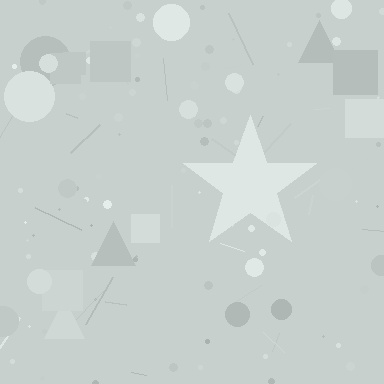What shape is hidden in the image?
A star is hidden in the image.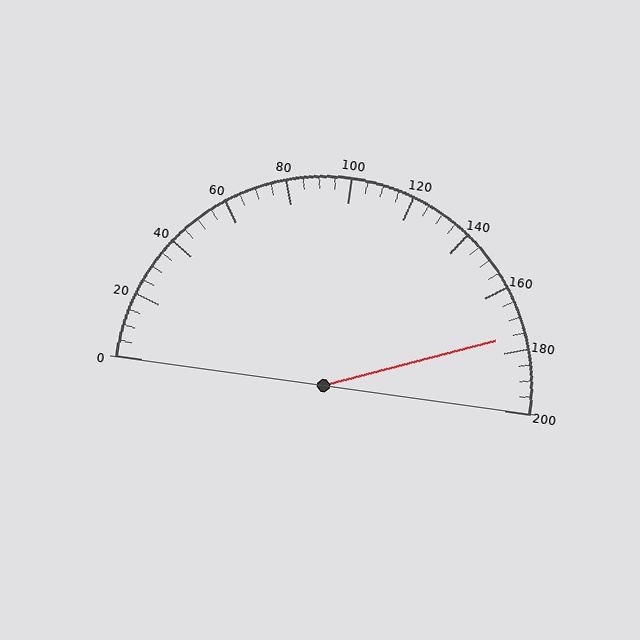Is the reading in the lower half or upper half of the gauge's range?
The reading is in the upper half of the range (0 to 200).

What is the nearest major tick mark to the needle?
The nearest major tick mark is 180.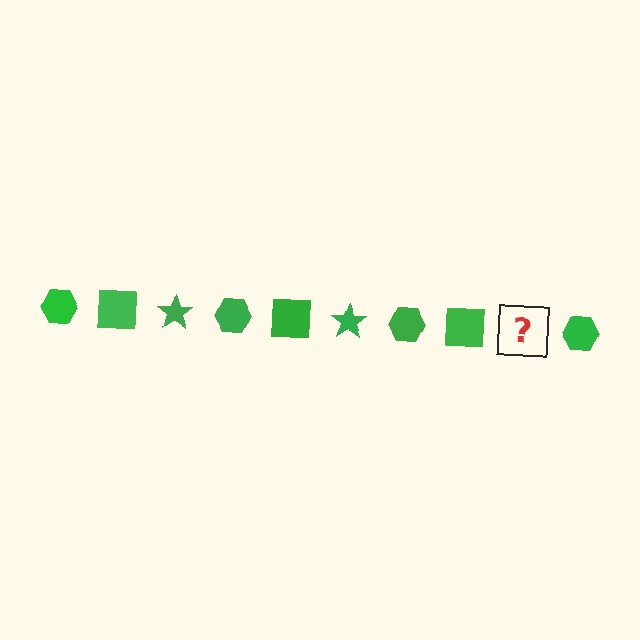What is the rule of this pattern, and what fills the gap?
The rule is that the pattern cycles through hexagon, square, star shapes in green. The gap should be filled with a green star.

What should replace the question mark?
The question mark should be replaced with a green star.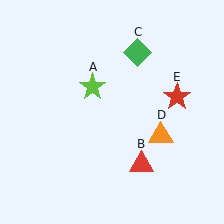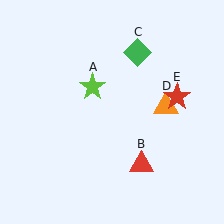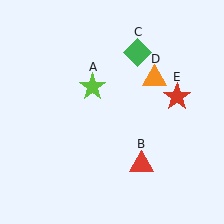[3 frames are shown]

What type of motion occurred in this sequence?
The orange triangle (object D) rotated counterclockwise around the center of the scene.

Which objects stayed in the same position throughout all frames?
Lime star (object A) and red triangle (object B) and green diamond (object C) and red star (object E) remained stationary.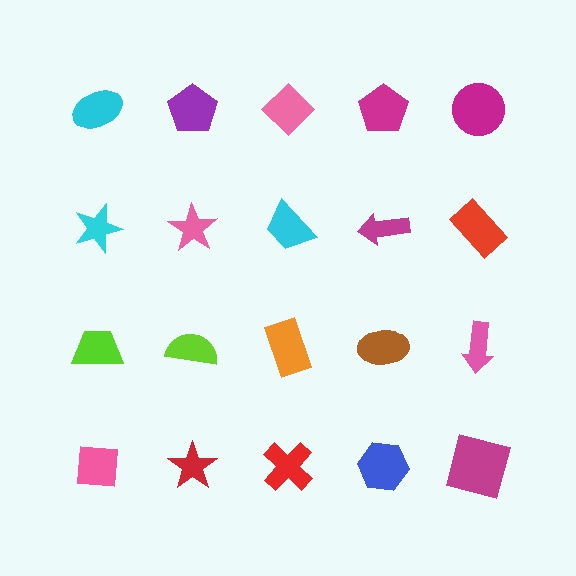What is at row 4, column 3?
A red cross.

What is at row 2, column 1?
A cyan star.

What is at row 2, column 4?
A magenta arrow.